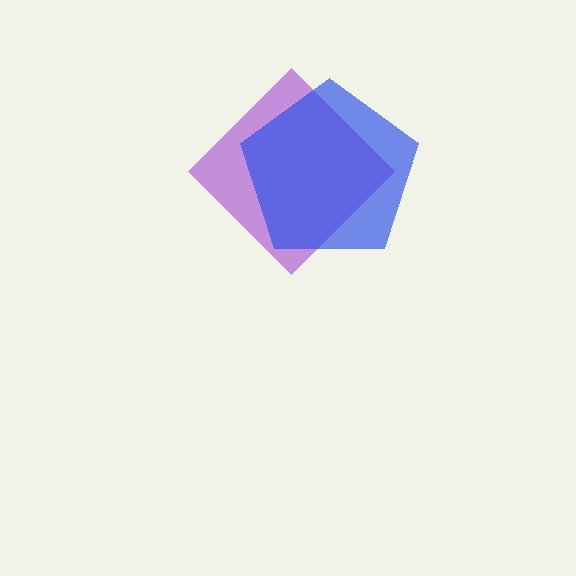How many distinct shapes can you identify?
There are 2 distinct shapes: a purple diamond, a blue pentagon.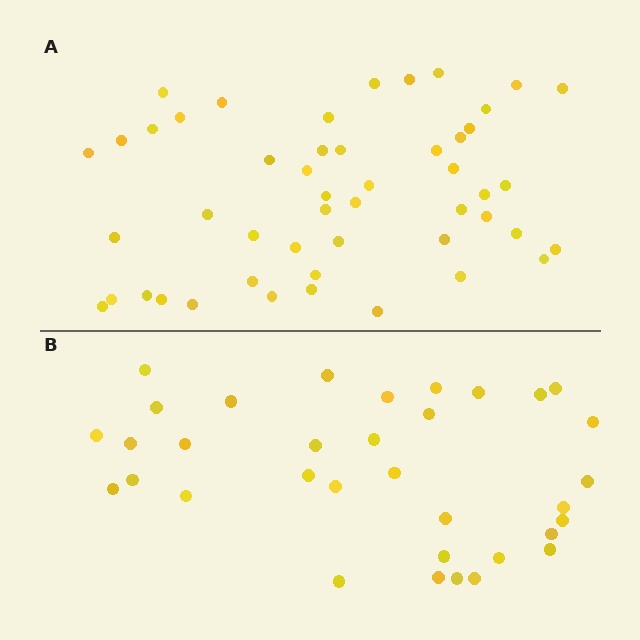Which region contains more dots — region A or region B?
Region A (the top region) has more dots.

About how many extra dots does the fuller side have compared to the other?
Region A has approximately 15 more dots than region B.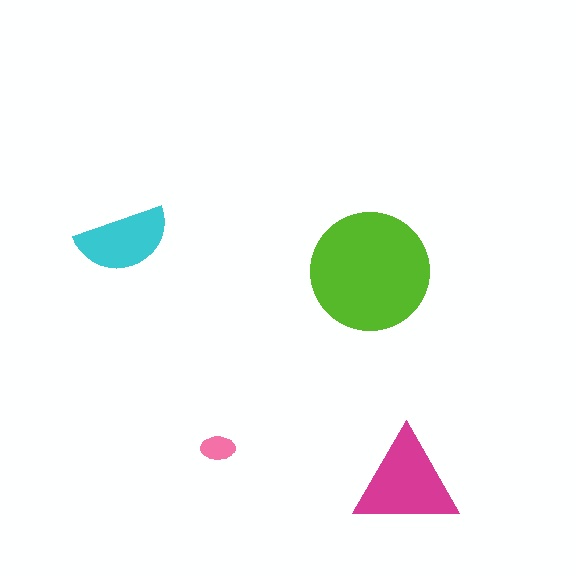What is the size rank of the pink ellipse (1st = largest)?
4th.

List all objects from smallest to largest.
The pink ellipse, the cyan semicircle, the magenta triangle, the lime circle.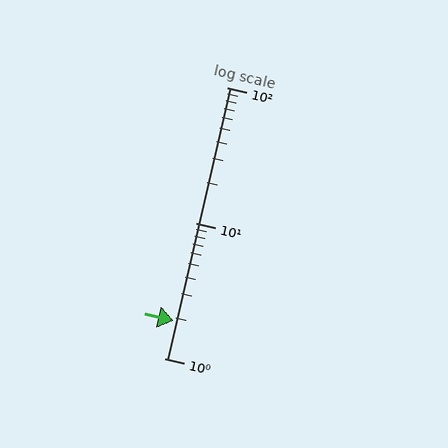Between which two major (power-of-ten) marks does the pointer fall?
The pointer is between 1 and 10.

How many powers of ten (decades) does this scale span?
The scale spans 2 decades, from 1 to 100.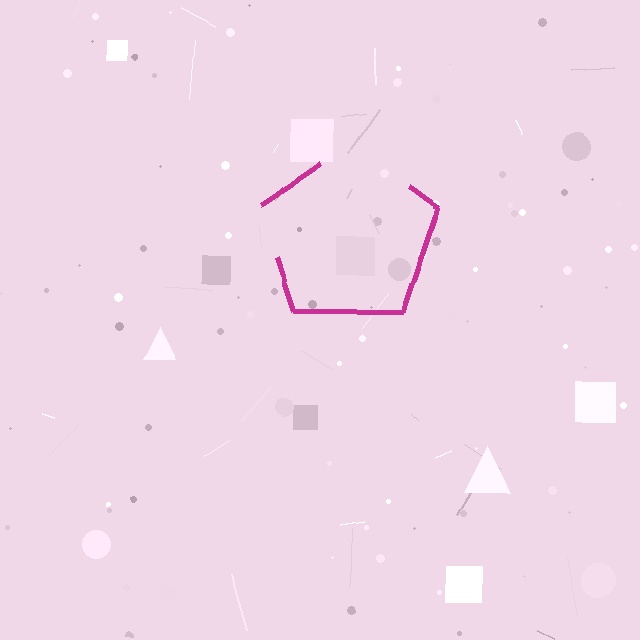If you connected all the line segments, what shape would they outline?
They would outline a pentagon.